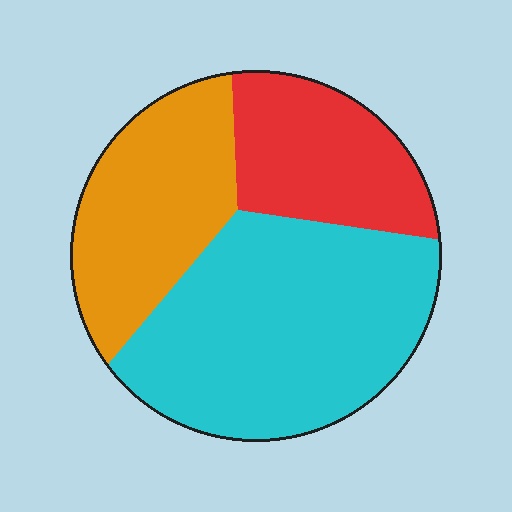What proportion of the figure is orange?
Orange covers 28% of the figure.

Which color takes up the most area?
Cyan, at roughly 50%.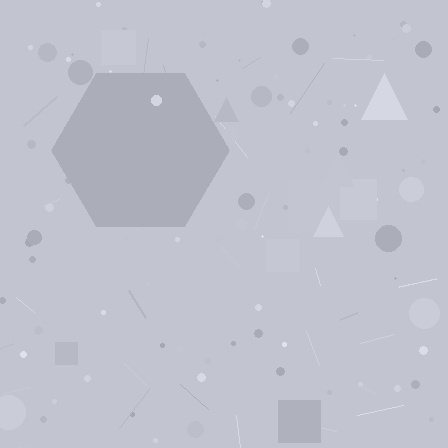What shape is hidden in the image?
A hexagon is hidden in the image.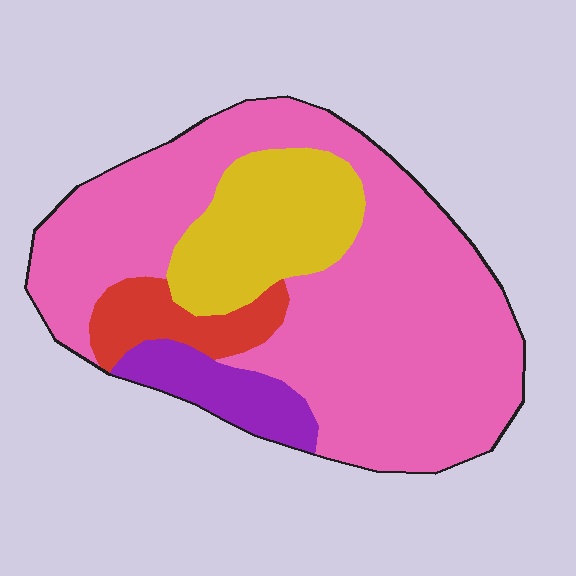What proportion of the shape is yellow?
Yellow takes up less than a quarter of the shape.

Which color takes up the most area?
Pink, at roughly 65%.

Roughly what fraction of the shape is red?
Red takes up about one tenth (1/10) of the shape.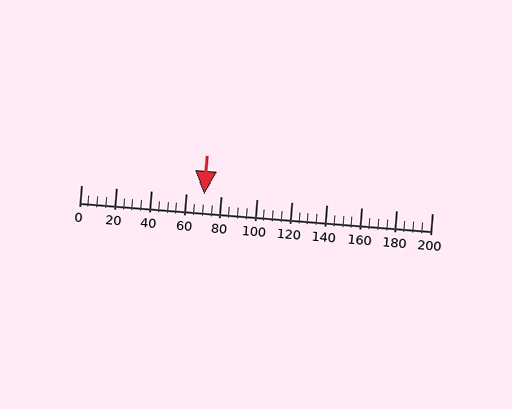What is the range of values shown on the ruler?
The ruler shows values from 0 to 200.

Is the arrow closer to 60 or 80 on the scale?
The arrow is closer to 80.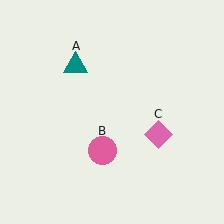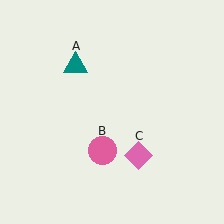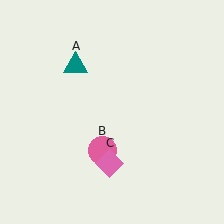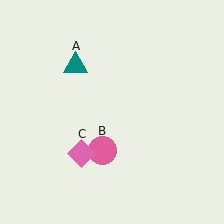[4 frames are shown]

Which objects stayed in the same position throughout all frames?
Teal triangle (object A) and pink circle (object B) remained stationary.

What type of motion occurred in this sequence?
The pink diamond (object C) rotated clockwise around the center of the scene.